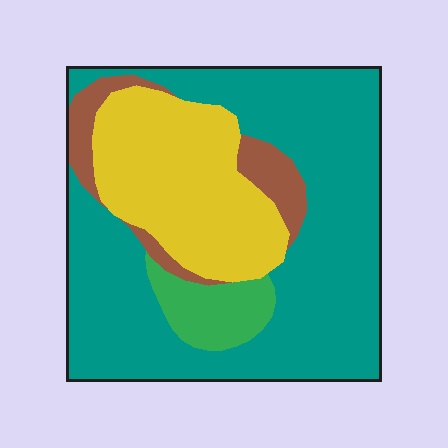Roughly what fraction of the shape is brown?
Brown takes up about one tenth (1/10) of the shape.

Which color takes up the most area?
Teal, at roughly 60%.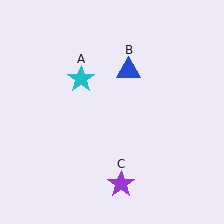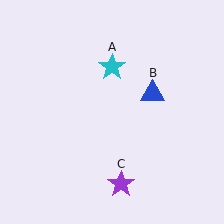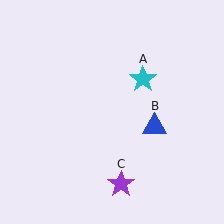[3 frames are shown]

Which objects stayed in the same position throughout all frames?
Purple star (object C) remained stationary.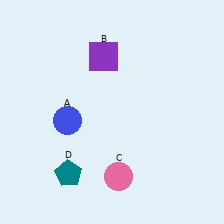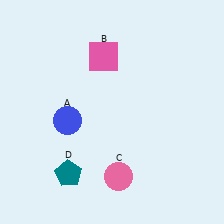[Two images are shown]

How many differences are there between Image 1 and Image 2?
There is 1 difference between the two images.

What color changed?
The square (B) changed from purple in Image 1 to pink in Image 2.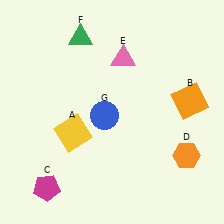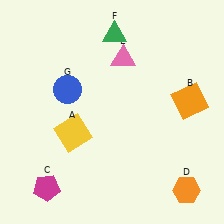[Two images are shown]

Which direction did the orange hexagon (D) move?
The orange hexagon (D) moved down.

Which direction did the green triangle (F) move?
The green triangle (F) moved right.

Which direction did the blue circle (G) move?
The blue circle (G) moved left.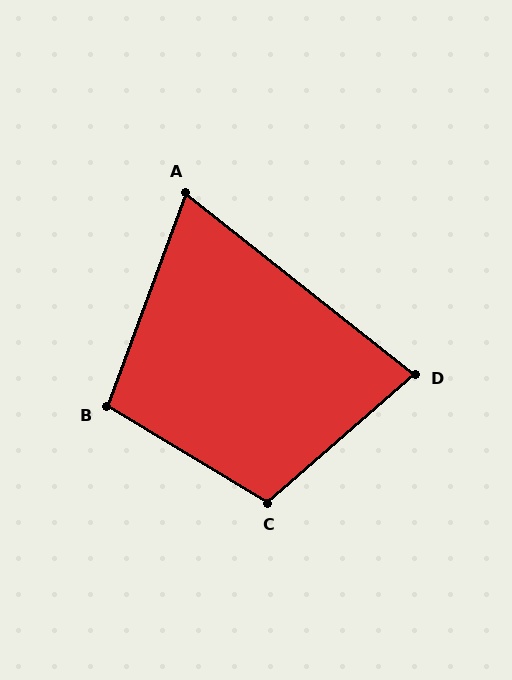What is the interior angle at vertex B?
Approximately 101 degrees (obtuse).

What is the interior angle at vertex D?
Approximately 79 degrees (acute).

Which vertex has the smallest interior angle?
A, at approximately 72 degrees.